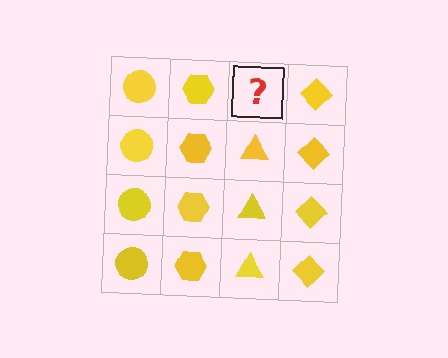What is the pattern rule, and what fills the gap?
The rule is that each column has a consistent shape. The gap should be filled with a yellow triangle.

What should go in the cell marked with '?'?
The missing cell should contain a yellow triangle.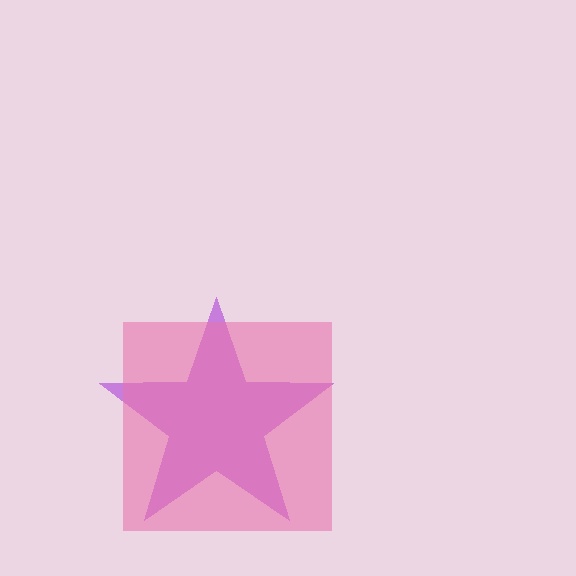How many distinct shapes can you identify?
There are 2 distinct shapes: a purple star, a pink square.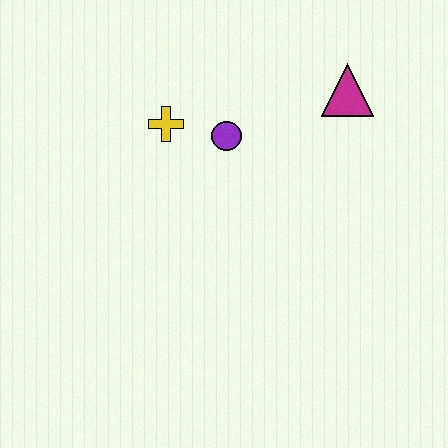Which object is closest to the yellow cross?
The purple circle is closest to the yellow cross.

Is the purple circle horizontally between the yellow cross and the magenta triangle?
Yes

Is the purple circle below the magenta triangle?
Yes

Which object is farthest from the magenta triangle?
The yellow cross is farthest from the magenta triangle.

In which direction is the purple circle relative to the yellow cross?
The purple circle is to the right of the yellow cross.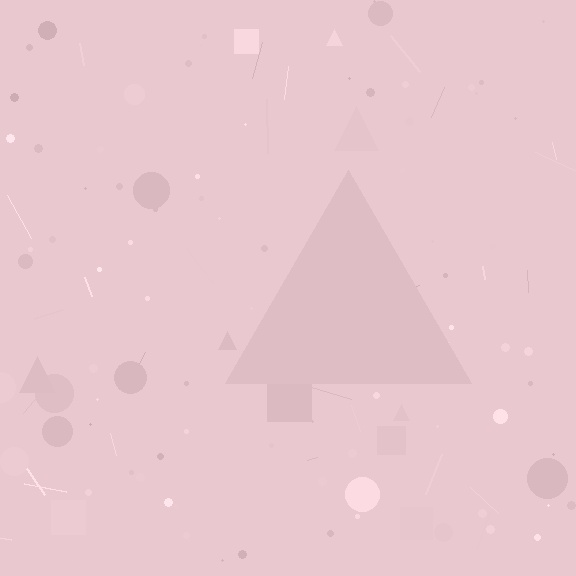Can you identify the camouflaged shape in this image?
The camouflaged shape is a triangle.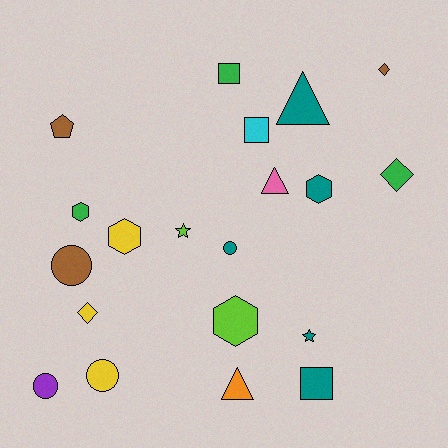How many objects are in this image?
There are 20 objects.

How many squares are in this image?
There are 3 squares.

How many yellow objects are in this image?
There are 3 yellow objects.